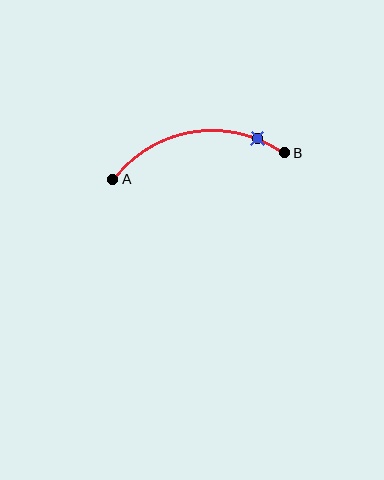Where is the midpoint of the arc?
The arc midpoint is the point on the curve farthest from the straight line joining A and B. It sits above that line.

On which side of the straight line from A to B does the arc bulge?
The arc bulges above the straight line connecting A and B.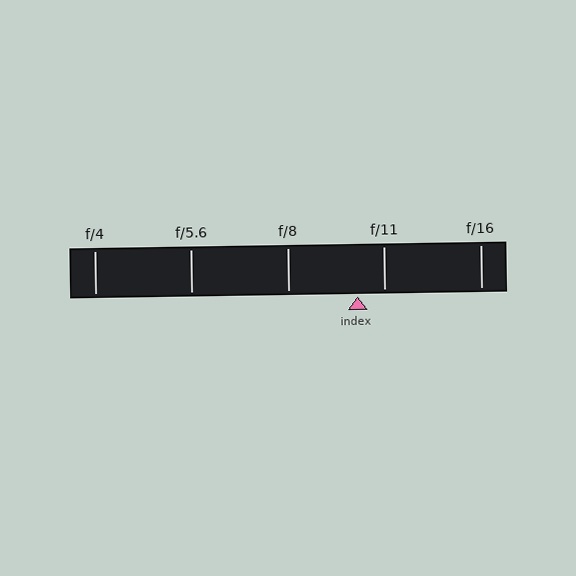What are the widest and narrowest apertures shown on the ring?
The widest aperture shown is f/4 and the narrowest is f/16.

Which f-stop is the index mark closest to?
The index mark is closest to f/11.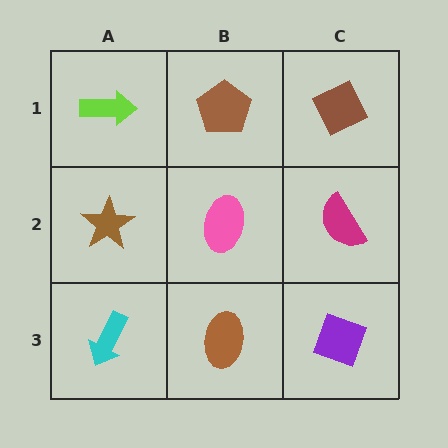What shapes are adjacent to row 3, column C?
A magenta semicircle (row 2, column C), a brown ellipse (row 3, column B).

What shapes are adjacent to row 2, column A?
A lime arrow (row 1, column A), a cyan arrow (row 3, column A), a pink ellipse (row 2, column B).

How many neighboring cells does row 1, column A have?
2.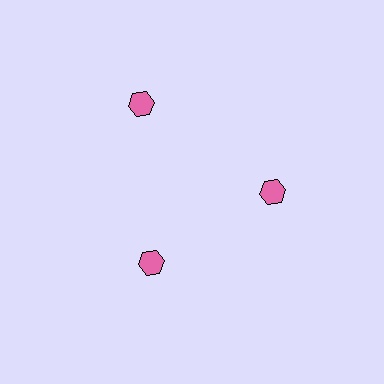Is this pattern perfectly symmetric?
No. The 3 pink hexagons are arranged in a ring, but one element near the 11 o'clock position is pushed outward from the center, breaking the 3-fold rotational symmetry.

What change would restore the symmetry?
The symmetry would be restored by moving it inward, back onto the ring so that all 3 hexagons sit at equal angles and equal distance from the center.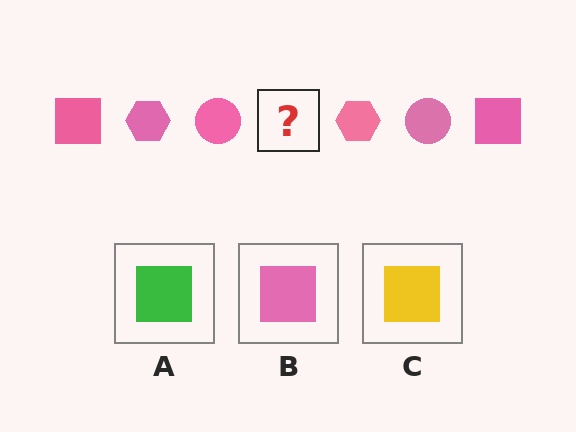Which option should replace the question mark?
Option B.